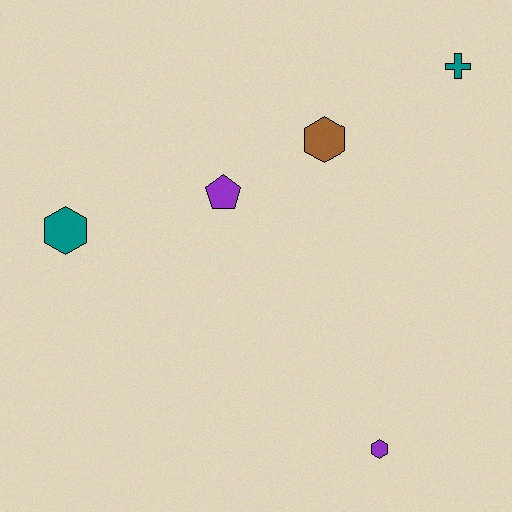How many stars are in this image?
There are no stars.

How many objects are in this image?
There are 5 objects.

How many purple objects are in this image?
There are 2 purple objects.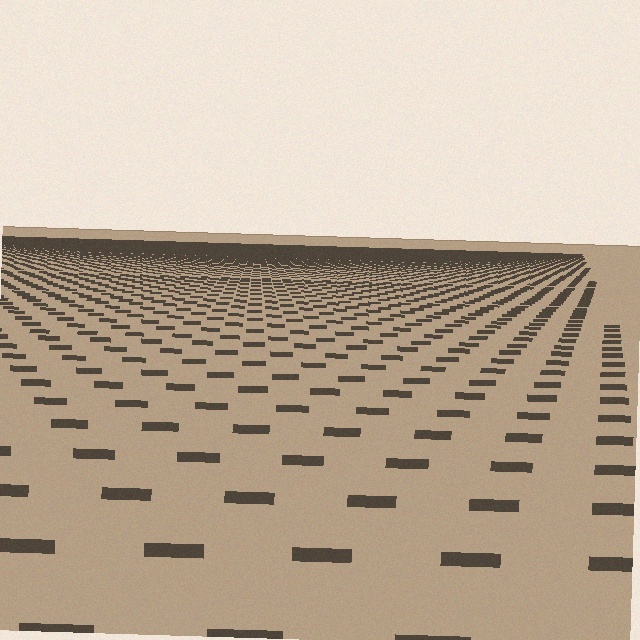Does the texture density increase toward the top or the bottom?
Density increases toward the top.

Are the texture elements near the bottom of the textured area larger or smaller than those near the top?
Larger. Near the bottom, elements are closer to the viewer and appear at a bigger on-screen size.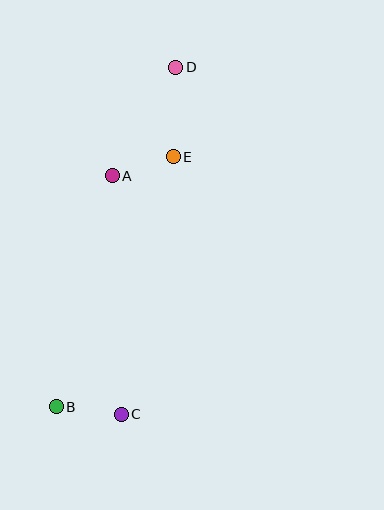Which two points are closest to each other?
Points A and E are closest to each other.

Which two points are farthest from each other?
Points B and D are farthest from each other.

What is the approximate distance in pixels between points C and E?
The distance between C and E is approximately 263 pixels.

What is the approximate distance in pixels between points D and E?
The distance between D and E is approximately 89 pixels.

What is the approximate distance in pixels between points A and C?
The distance between A and C is approximately 239 pixels.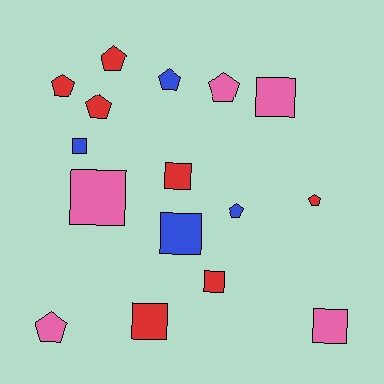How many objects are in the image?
There are 16 objects.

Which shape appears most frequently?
Pentagon, with 8 objects.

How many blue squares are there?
There are 2 blue squares.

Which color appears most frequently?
Red, with 7 objects.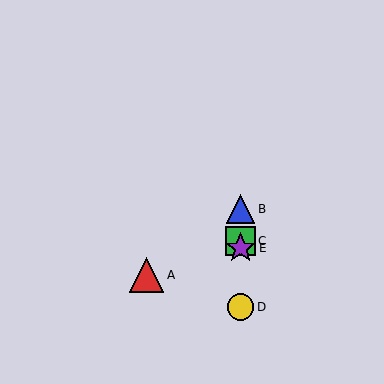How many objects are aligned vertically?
4 objects (B, C, D, E) are aligned vertically.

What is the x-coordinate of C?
Object C is at x≈241.